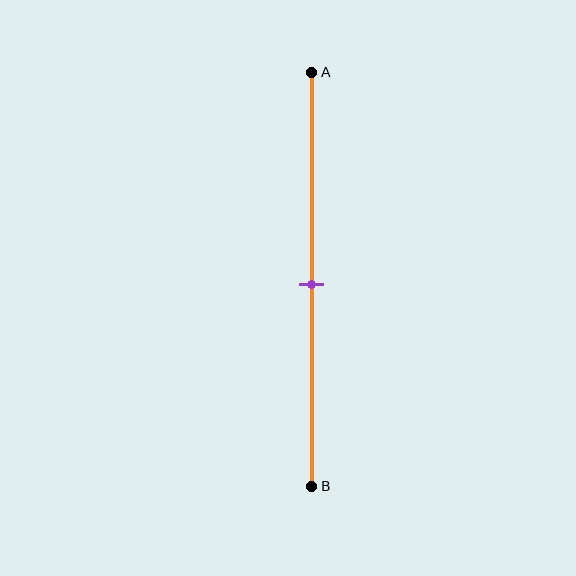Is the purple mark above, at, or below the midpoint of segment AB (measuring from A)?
The purple mark is approximately at the midpoint of segment AB.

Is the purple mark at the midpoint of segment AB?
Yes, the mark is approximately at the midpoint.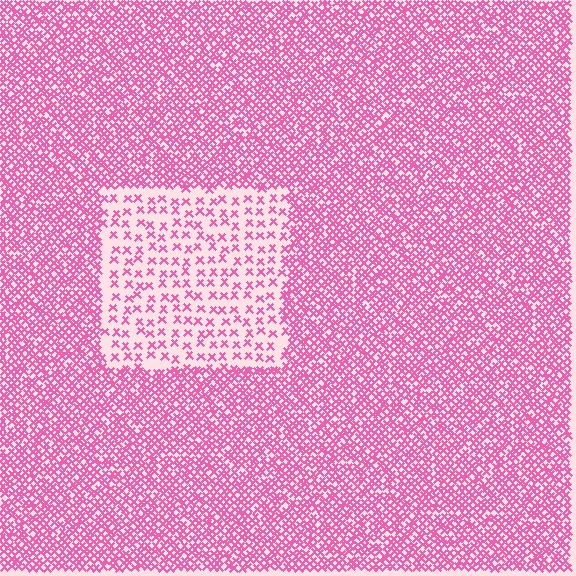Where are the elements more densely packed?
The elements are more densely packed outside the rectangle boundary.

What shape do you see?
I see a rectangle.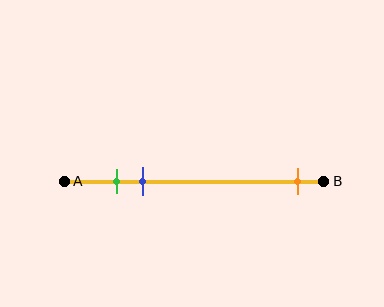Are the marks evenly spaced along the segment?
No, the marks are not evenly spaced.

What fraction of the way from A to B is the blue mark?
The blue mark is approximately 30% (0.3) of the way from A to B.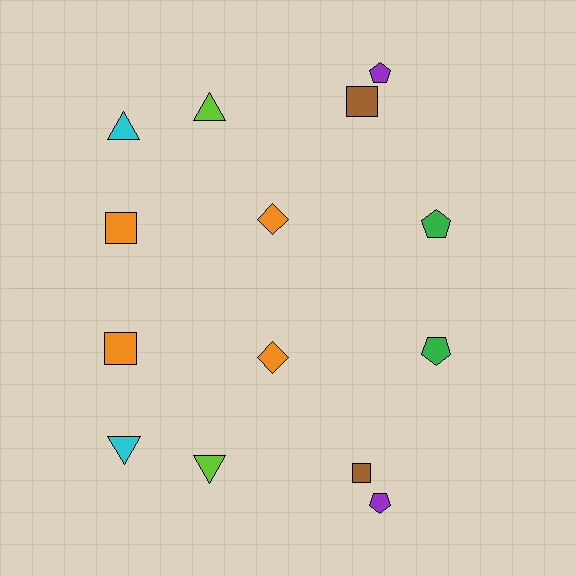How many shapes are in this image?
There are 14 shapes in this image.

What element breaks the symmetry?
The brown square on the bottom side has a different size than its mirror counterpart.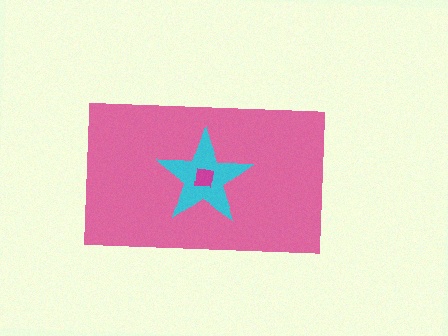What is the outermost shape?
The pink rectangle.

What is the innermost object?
The magenta square.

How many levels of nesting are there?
3.